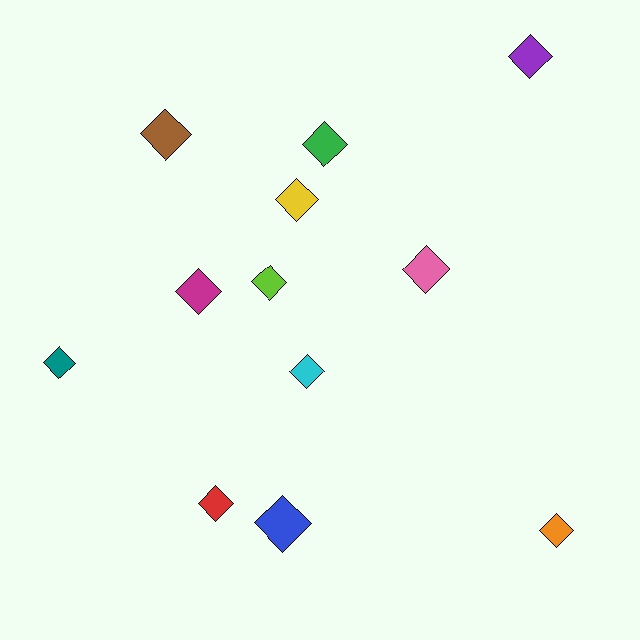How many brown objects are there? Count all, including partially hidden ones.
There is 1 brown object.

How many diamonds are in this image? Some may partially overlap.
There are 12 diamonds.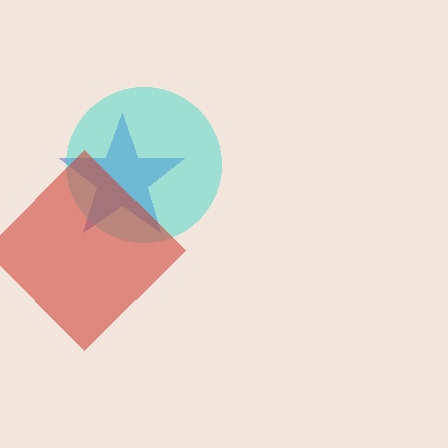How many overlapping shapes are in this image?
There are 3 overlapping shapes in the image.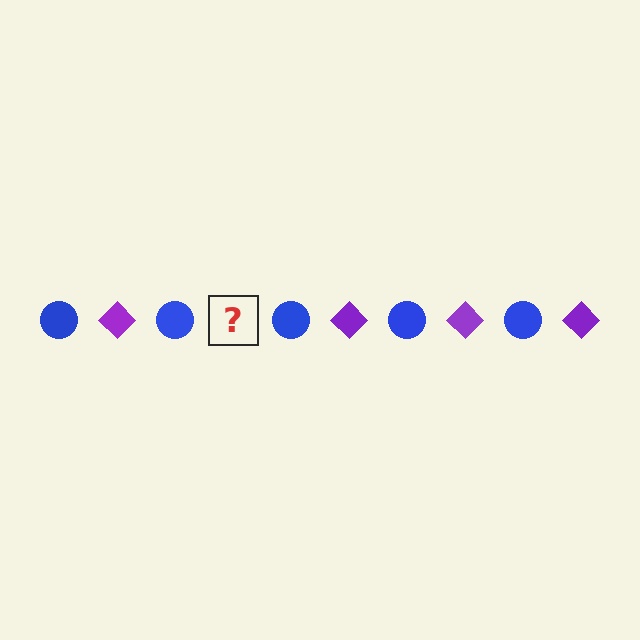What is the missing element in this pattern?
The missing element is a purple diamond.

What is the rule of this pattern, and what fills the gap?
The rule is that the pattern alternates between blue circle and purple diamond. The gap should be filled with a purple diamond.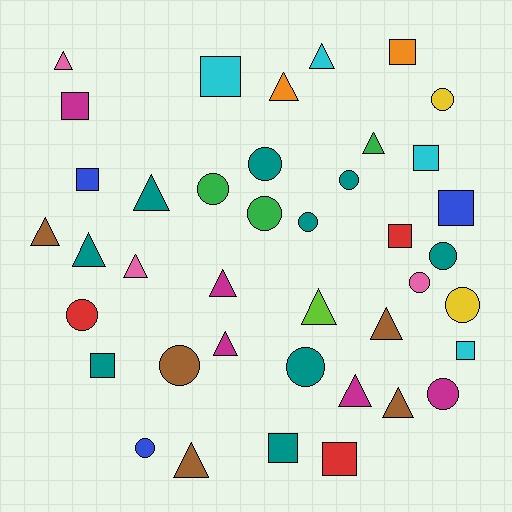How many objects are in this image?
There are 40 objects.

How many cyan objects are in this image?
There are 4 cyan objects.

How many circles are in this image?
There are 14 circles.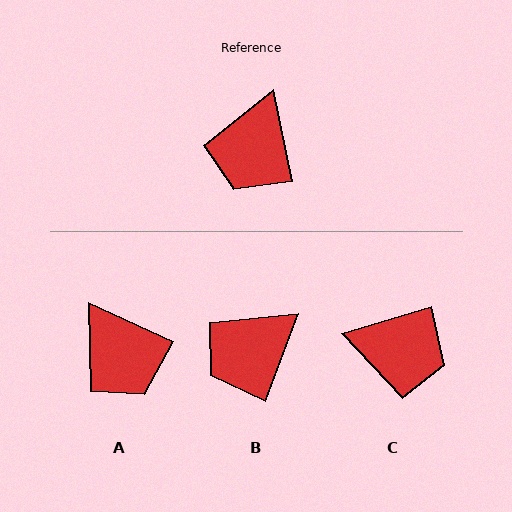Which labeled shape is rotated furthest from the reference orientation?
C, about 95 degrees away.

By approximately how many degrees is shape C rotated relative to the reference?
Approximately 95 degrees counter-clockwise.